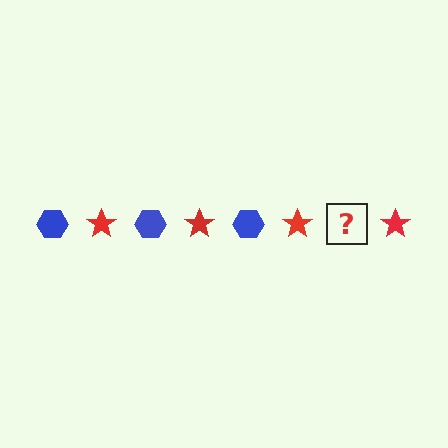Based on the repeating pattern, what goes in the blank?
The blank should be a blue hexagon.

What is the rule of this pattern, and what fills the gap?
The rule is that the pattern alternates between blue hexagon and red star. The gap should be filled with a blue hexagon.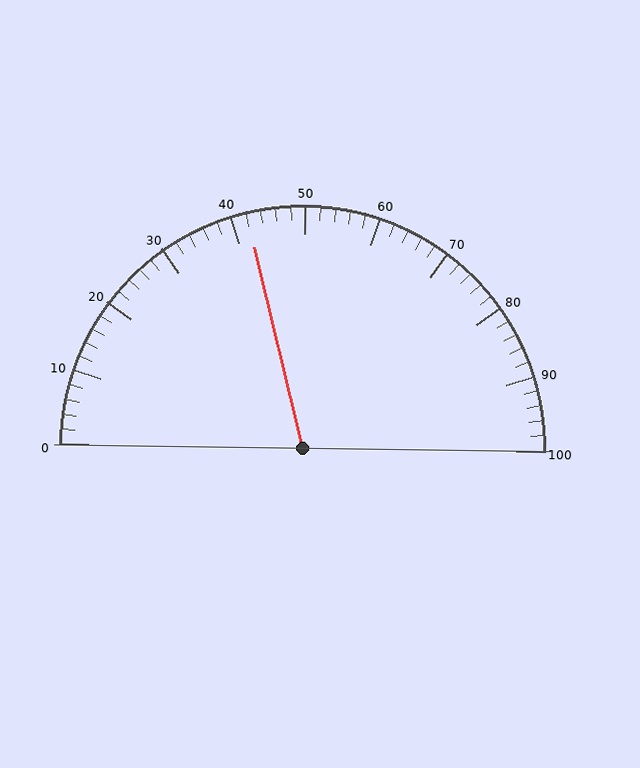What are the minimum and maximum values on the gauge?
The gauge ranges from 0 to 100.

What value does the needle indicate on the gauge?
The needle indicates approximately 42.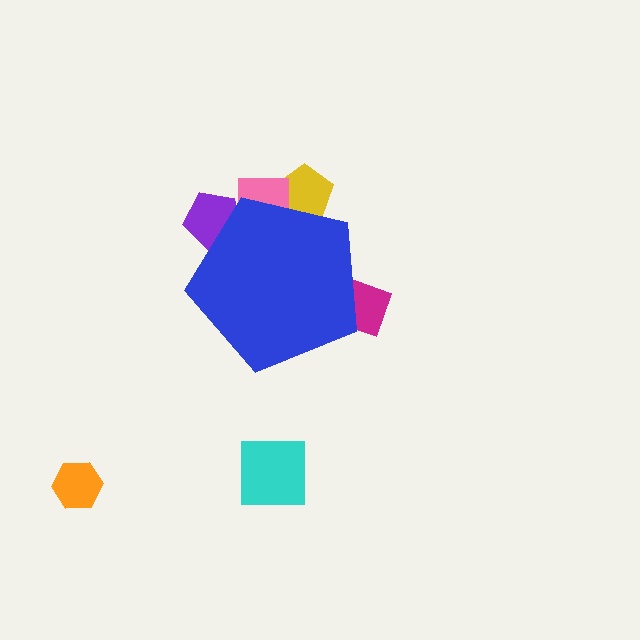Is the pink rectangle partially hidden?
Yes, the pink rectangle is partially hidden behind the blue pentagon.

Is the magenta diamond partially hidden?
Yes, the magenta diamond is partially hidden behind the blue pentagon.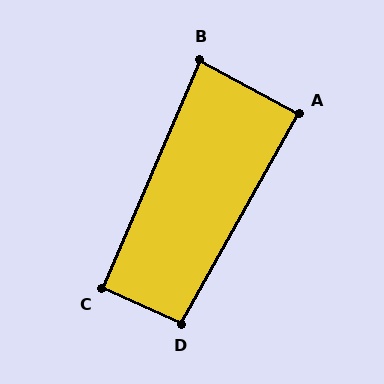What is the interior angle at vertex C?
Approximately 91 degrees (approximately right).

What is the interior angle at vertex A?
Approximately 89 degrees (approximately right).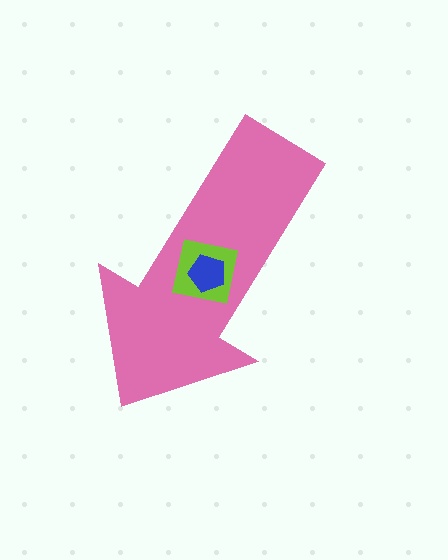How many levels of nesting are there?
3.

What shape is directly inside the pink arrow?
The lime square.